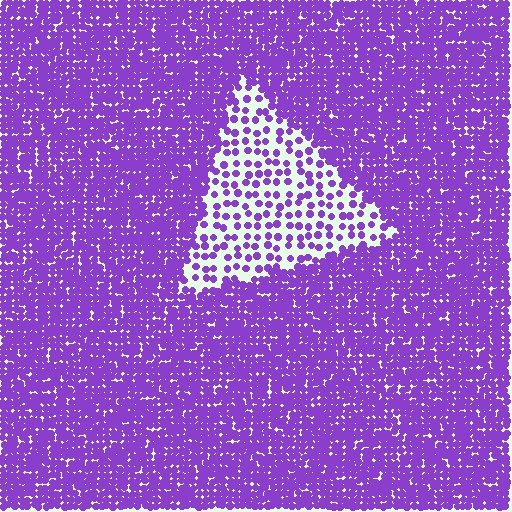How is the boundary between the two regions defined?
The boundary is defined by a change in element density (approximately 2.9x ratio). All elements are the same color, size, and shape.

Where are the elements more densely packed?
The elements are more densely packed outside the triangle boundary.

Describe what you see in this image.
The image contains small purple elements arranged at two different densities. A triangle-shaped region is visible where the elements are less densely packed than the surrounding area.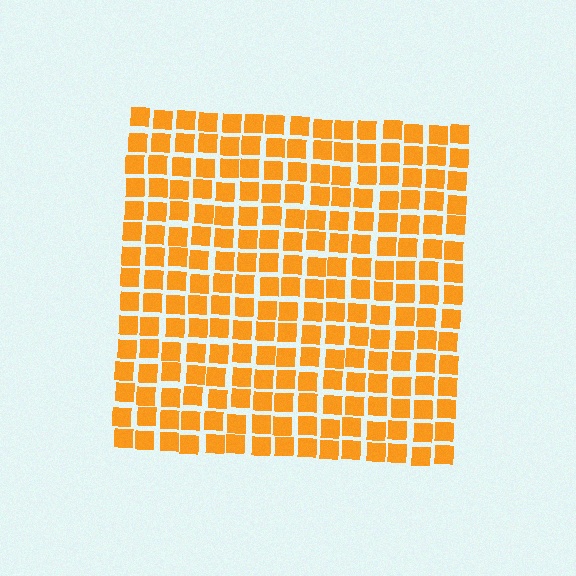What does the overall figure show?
The overall figure shows a square.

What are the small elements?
The small elements are squares.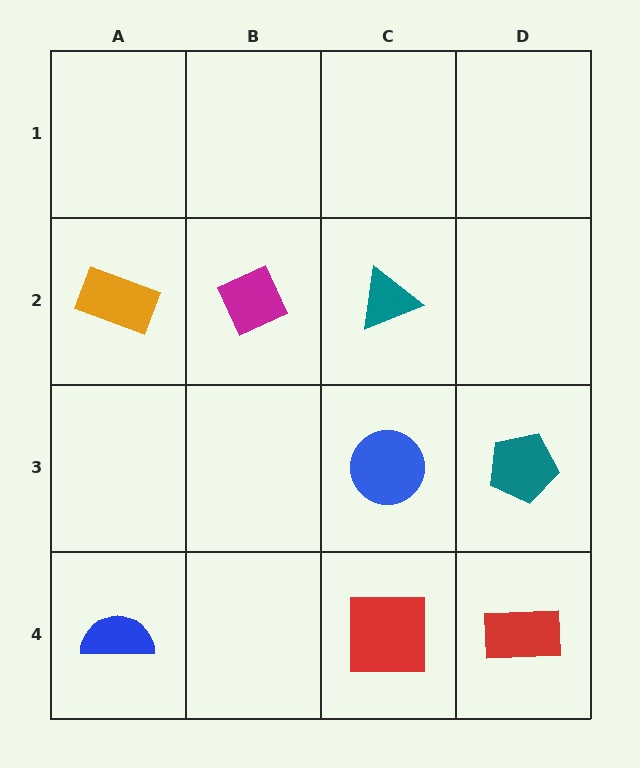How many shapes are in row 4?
3 shapes.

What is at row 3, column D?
A teal pentagon.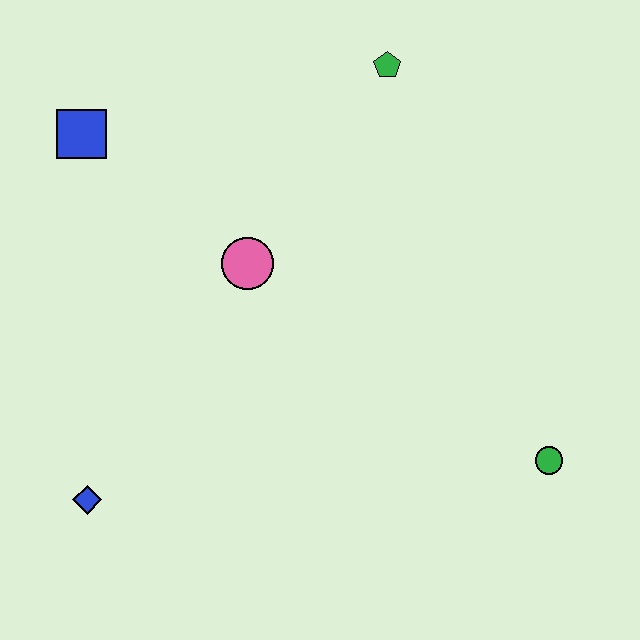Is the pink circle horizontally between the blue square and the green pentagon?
Yes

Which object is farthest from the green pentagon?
The blue diamond is farthest from the green pentagon.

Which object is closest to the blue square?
The pink circle is closest to the blue square.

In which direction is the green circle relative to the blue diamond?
The green circle is to the right of the blue diamond.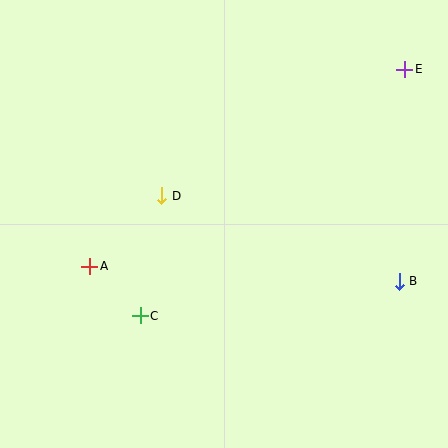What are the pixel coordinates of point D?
Point D is at (162, 196).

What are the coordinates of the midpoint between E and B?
The midpoint between E and B is at (402, 175).